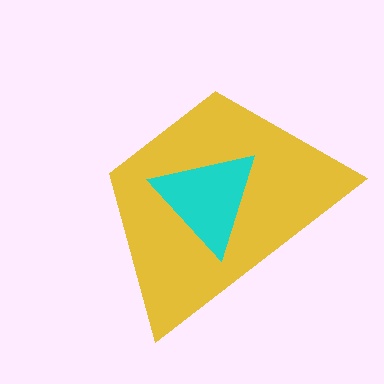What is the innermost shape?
The cyan triangle.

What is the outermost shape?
The yellow trapezoid.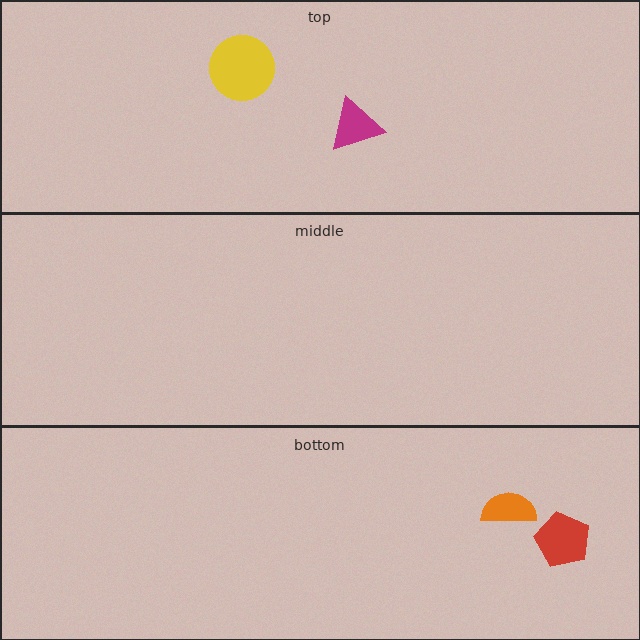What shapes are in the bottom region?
The red pentagon, the orange semicircle.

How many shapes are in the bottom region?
2.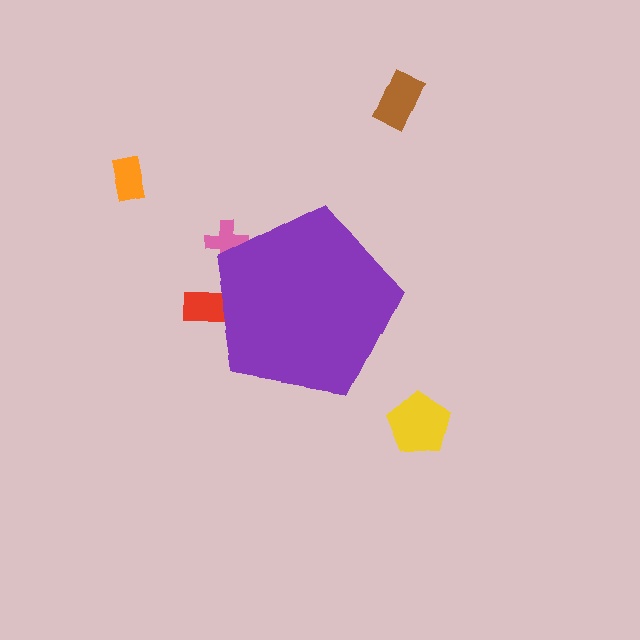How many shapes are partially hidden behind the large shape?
2 shapes are partially hidden.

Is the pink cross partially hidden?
Yes, the pink cross is partially hidden behind the purple pentagon.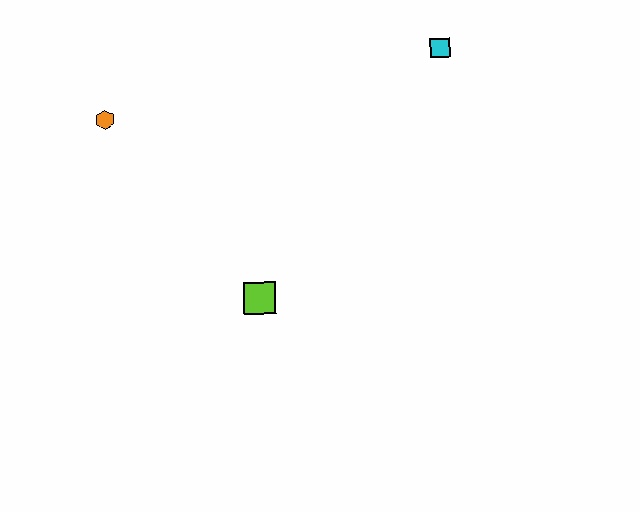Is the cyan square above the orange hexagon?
Yes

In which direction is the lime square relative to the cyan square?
The lime square is below the cyan square.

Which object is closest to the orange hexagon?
The lime square is closest to the orange hexagon.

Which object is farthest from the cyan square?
The orange hexagon is farthest from the cyan square.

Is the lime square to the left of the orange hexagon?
No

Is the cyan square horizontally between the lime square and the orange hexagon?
No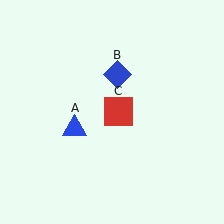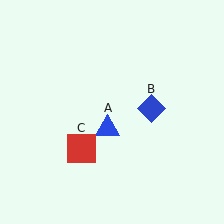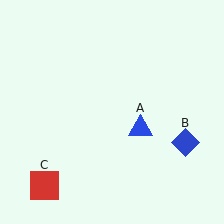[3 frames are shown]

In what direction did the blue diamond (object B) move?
The blue diamond (object B) moved down and to the right.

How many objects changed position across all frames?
3 objects changed position: blue triangle (object A), blue diamond (object B), red square (object C).